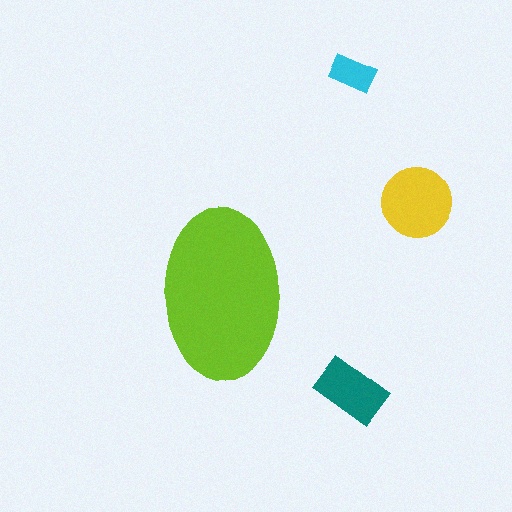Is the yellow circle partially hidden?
No, the yellow circle is fully visible.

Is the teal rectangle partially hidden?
No, the teal rectangle is fully visible.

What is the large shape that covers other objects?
A lime ellipse.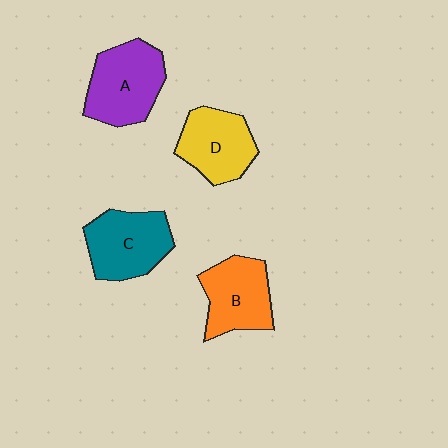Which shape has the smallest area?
Shape D (yellow).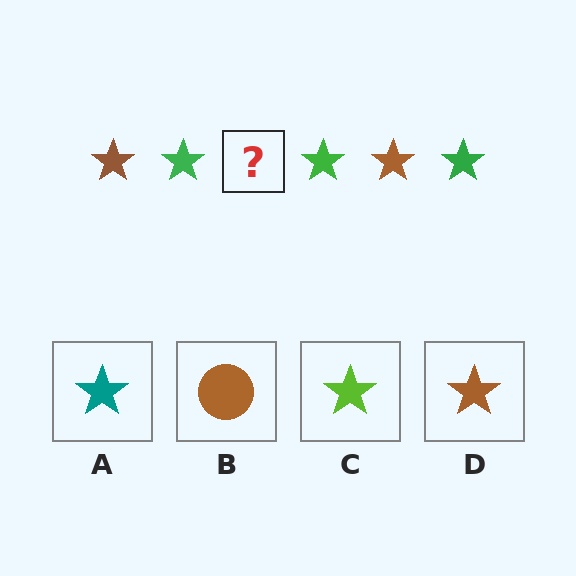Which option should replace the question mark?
Option D.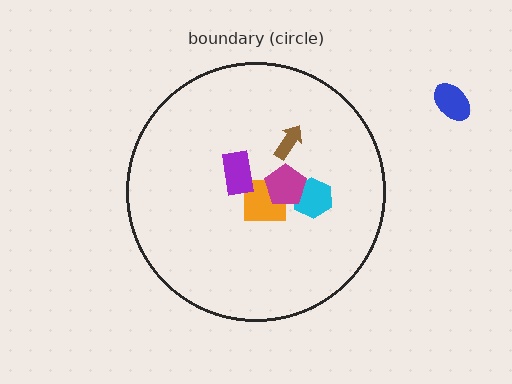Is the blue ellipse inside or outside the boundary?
Outside.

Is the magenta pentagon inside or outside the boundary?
Inside.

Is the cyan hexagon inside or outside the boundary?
Inside.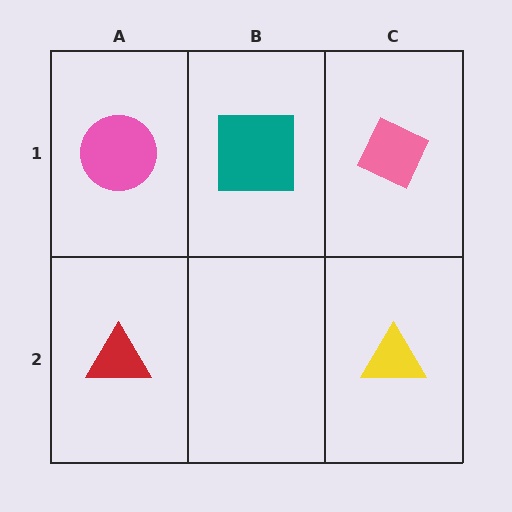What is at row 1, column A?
A pink circle.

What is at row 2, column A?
A red triangle.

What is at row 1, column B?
A teal square.